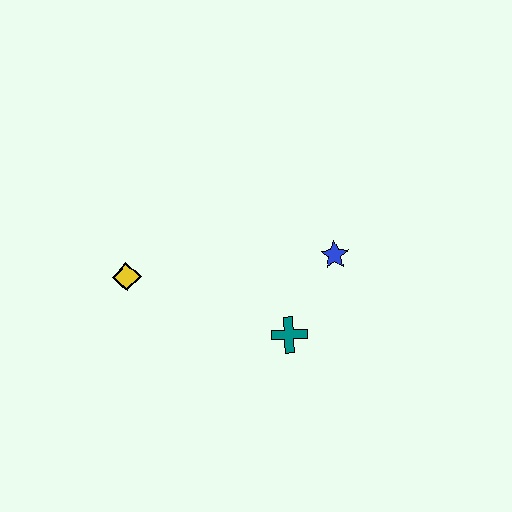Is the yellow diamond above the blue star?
No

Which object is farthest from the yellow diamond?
The blue star is farthest from the yellow diamond.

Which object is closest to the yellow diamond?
The teal cross is closest to the yellow diamond.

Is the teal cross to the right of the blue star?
No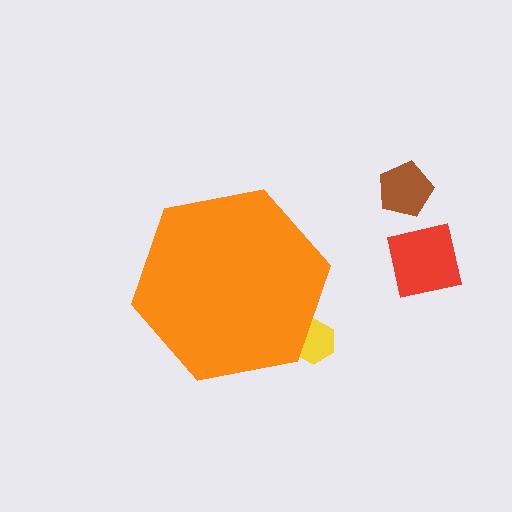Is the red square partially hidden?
No, the red square is fully visible.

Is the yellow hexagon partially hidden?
Yes, the yellow hexagon is partially hidden behind the orange hexagon.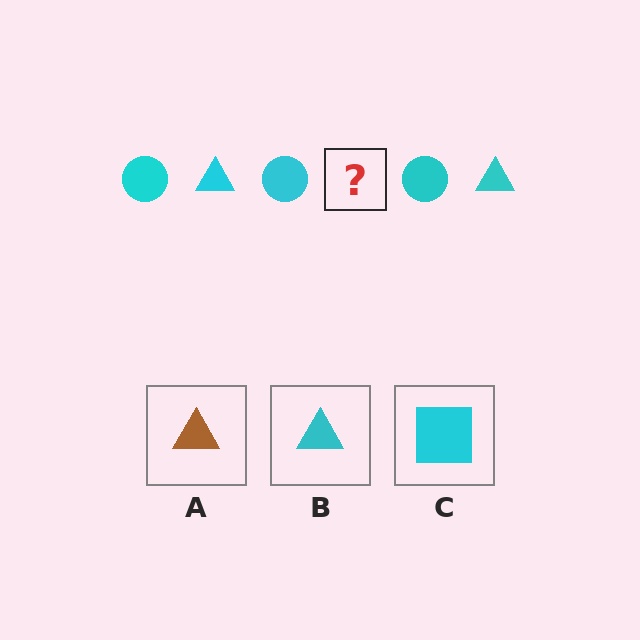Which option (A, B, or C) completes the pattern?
B.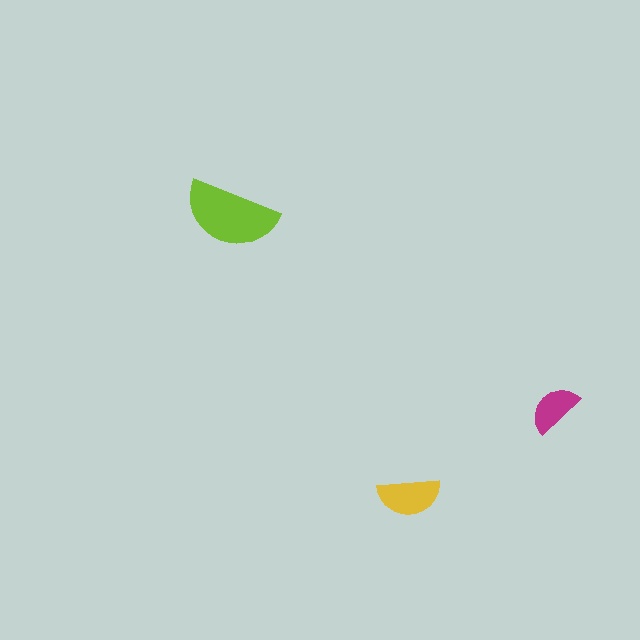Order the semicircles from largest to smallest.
the lime one, the yellow one, the magenta one.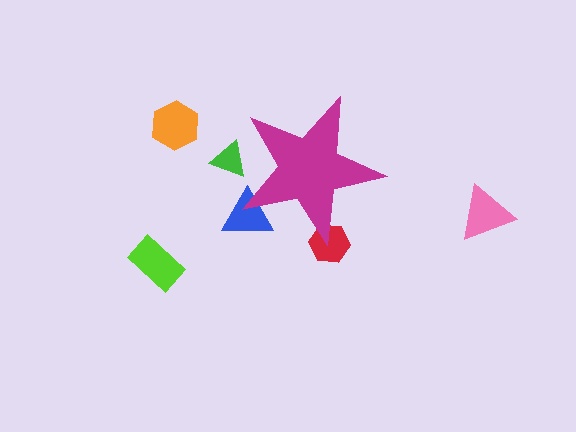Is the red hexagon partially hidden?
Yes, the red hexagon is partially hidden behind the magenta star.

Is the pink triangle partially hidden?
No, the pink triangle is fully visible.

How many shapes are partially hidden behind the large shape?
3 shapes are partially hidden.